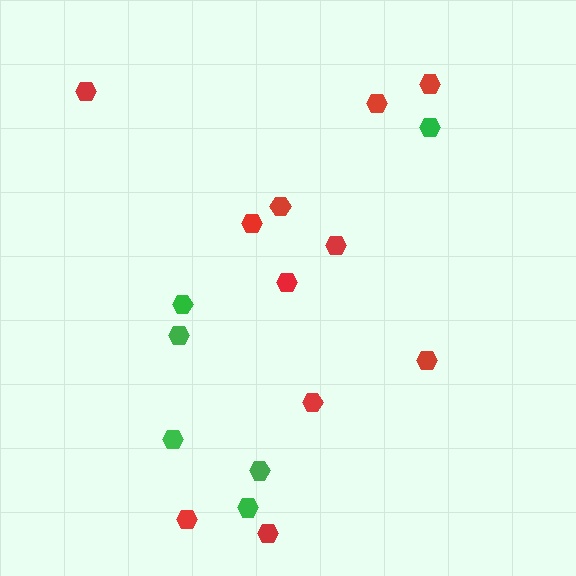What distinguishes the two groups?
There are 2 groups: one group of red hexagons (11) and one group of green hexagons (6).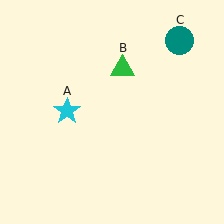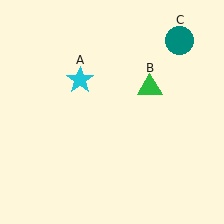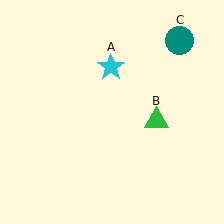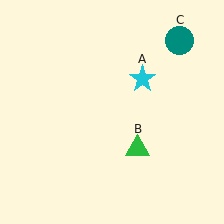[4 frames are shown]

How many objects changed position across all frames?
2 objects changed position: cyan star (object A), green triangle (object B).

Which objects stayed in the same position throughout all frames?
Teal circle (object C) remained stationary.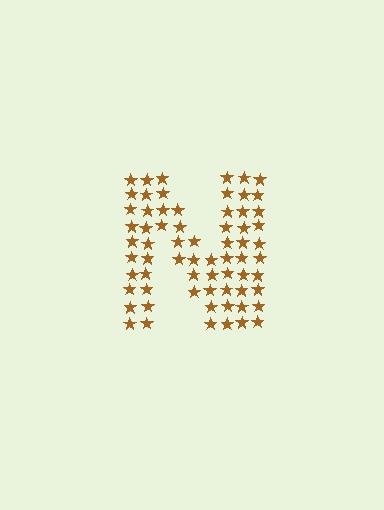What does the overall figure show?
The overall figure shows the letter N.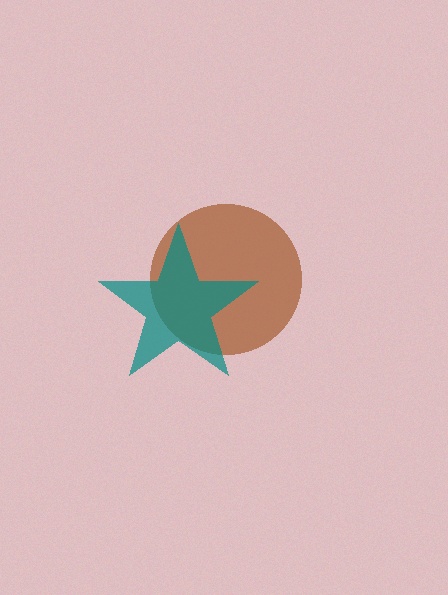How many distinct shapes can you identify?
There are 2 distinct shapes: a brown circle, a teal star.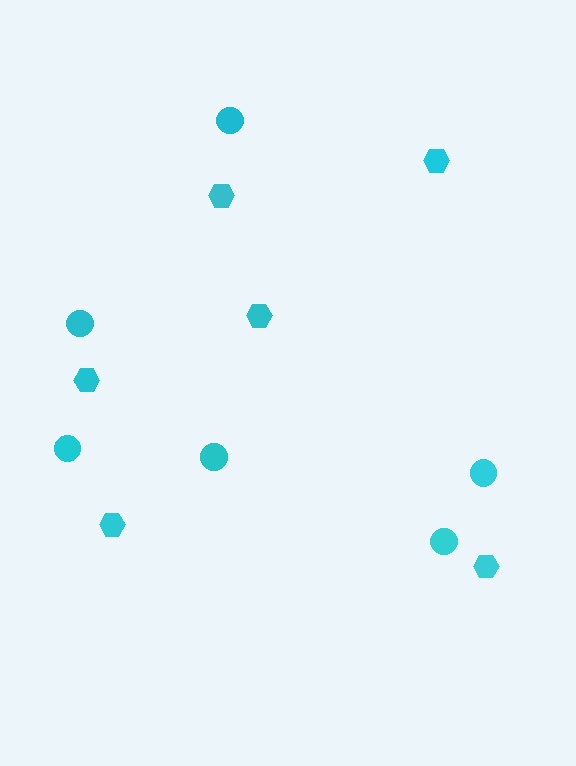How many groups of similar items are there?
There are 2 groups: one group of circles (6) and one group of hexagons (6).